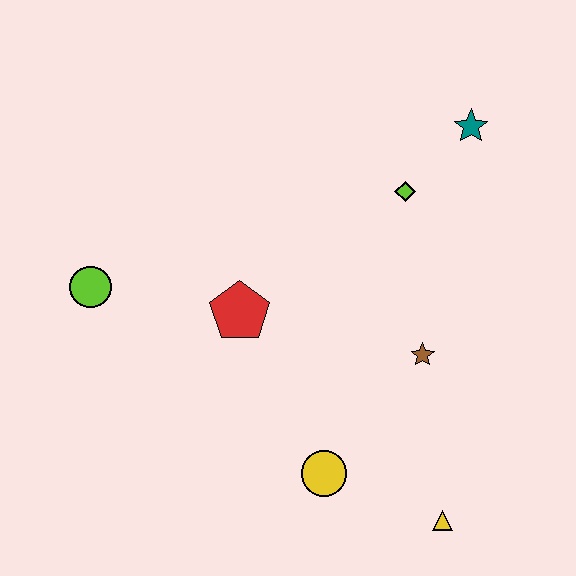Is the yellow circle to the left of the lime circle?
No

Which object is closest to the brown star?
The yellow circle is closest to the brown star.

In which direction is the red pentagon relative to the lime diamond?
The red pentagon is to the left of the lime diamond.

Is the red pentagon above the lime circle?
No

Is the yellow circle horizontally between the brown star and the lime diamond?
No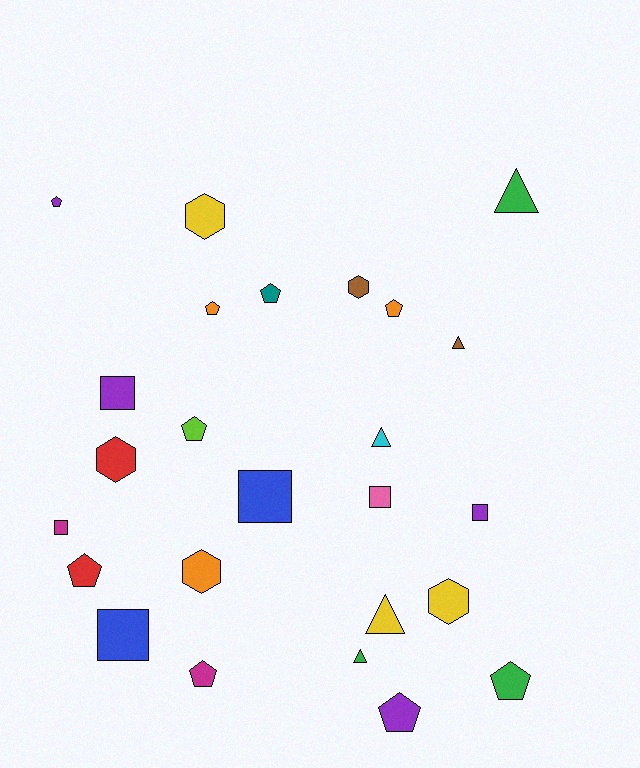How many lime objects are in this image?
There is 1 lime object.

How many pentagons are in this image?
There are 9 pentagons.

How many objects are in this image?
There are 25 objects.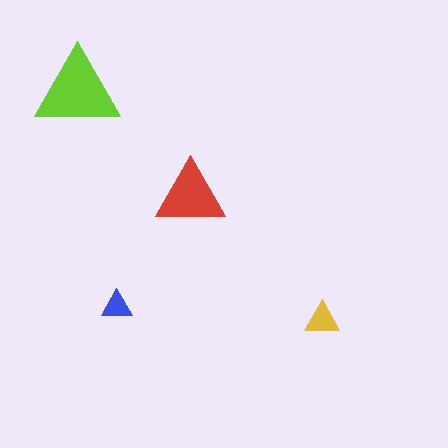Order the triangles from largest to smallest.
the lime one, the red one, the yellow one, the blue one.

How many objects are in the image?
There are 4 objects in the image.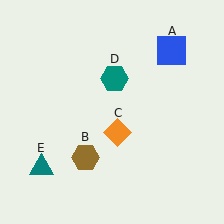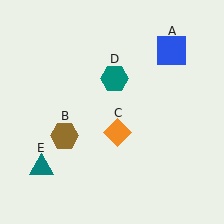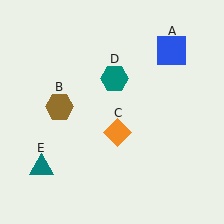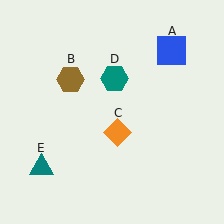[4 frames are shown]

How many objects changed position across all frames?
1 object changed position: brown hexagon (object B).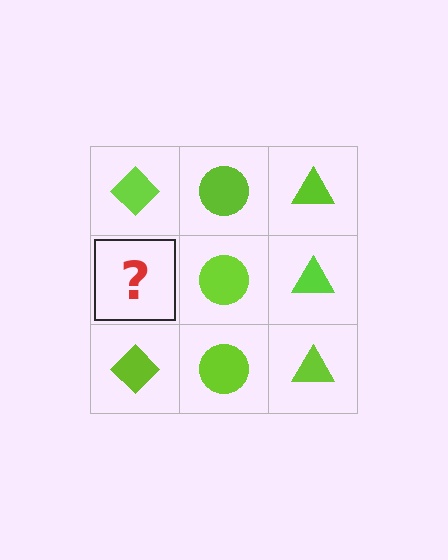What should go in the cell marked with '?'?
The missing cell should contain a lime diamond.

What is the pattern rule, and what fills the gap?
The rule is that each column has a consistent shape. The gap should be filled with a lime diamond.